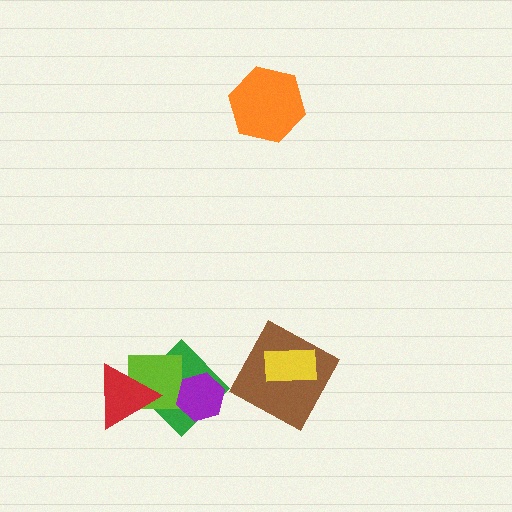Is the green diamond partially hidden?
Yes, it is partially covered by another shape.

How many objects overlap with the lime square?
2 objects overlap with the lime square.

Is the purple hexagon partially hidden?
No, no other shape covers it.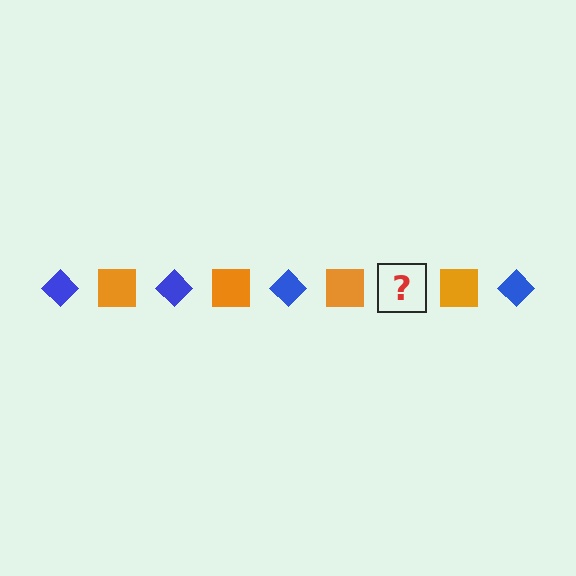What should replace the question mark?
The question mark should be replaced with a blue diamond.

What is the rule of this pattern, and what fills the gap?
The rule is that the pattern alternates between blue diamond and orange square. The gap should be filled with a blue diamond.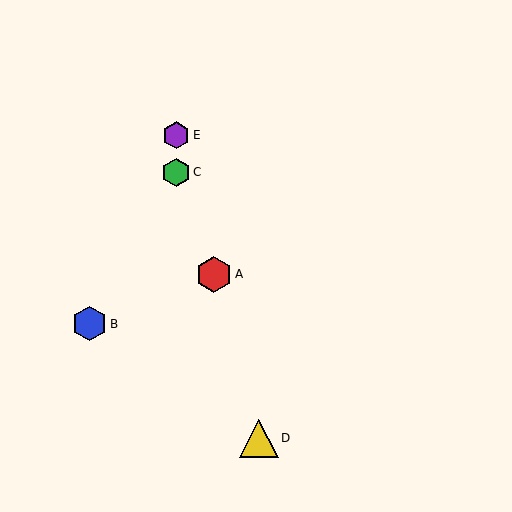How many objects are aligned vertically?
2 objects (C, E) are aligned vertically.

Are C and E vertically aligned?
Yes, both are at x≈176.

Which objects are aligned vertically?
Objects C, E are aligned vertically.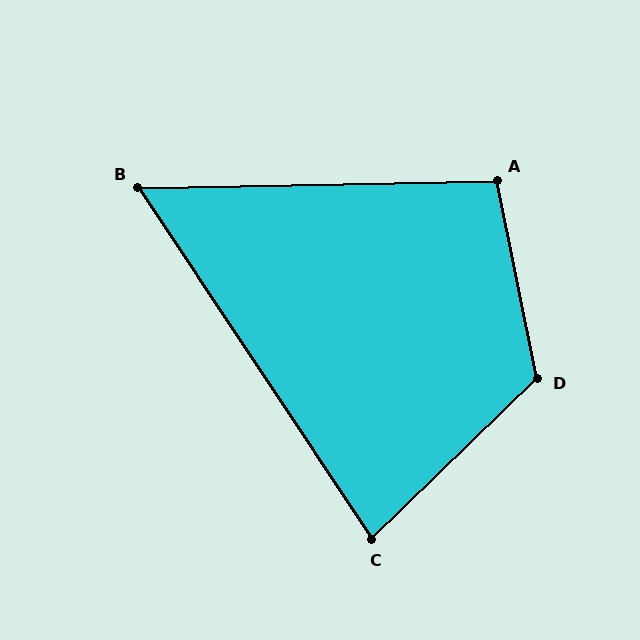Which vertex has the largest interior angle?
D, at approximately 122 degrees.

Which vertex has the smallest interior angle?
B, at approximately 58 degrees.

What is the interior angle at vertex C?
Approximately 80 degrees (acute).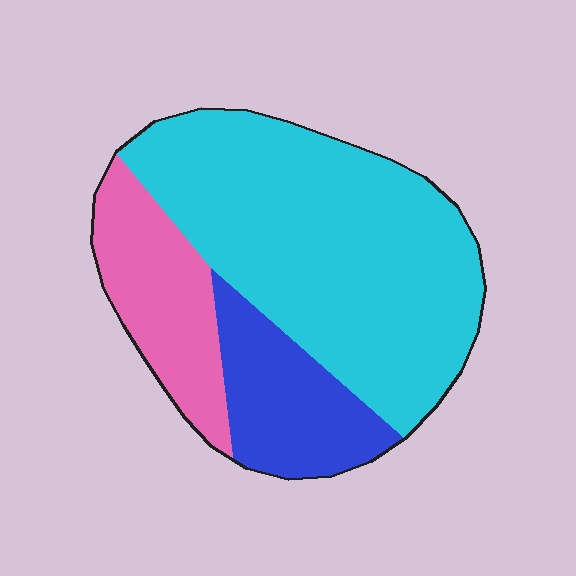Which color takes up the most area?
Cyan, at roughly 60%.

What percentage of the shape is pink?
Pink covers about 20% of the shape.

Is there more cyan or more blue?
Cyan.